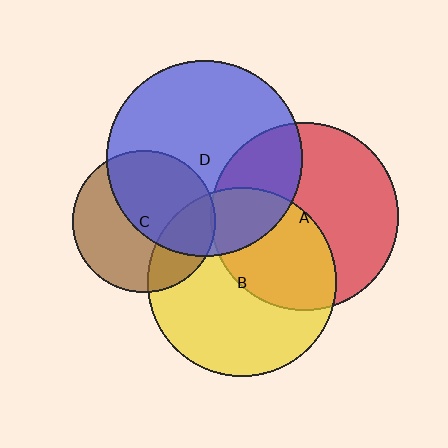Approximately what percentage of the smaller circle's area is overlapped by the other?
Approximately 50%.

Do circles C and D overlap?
Yes.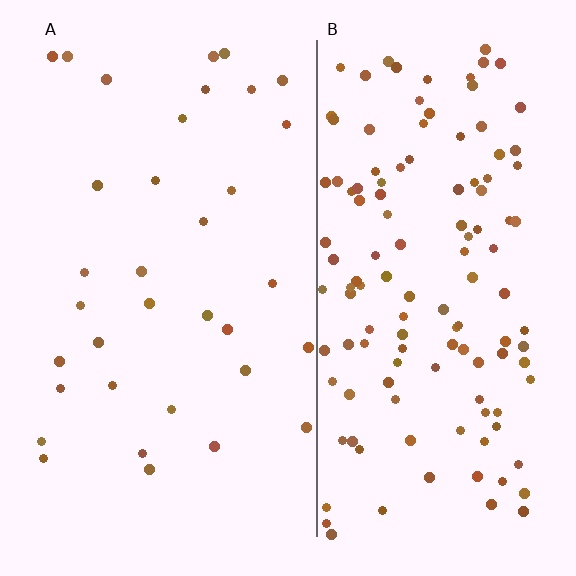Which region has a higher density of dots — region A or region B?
B (the right).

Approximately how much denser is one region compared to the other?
Approximately 3.8× — region B over region A.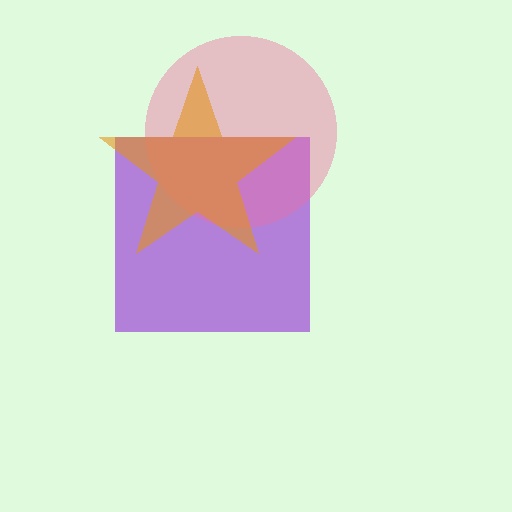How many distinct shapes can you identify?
There are 3 distinct shapes: a purple square, a pink circle, an orange star.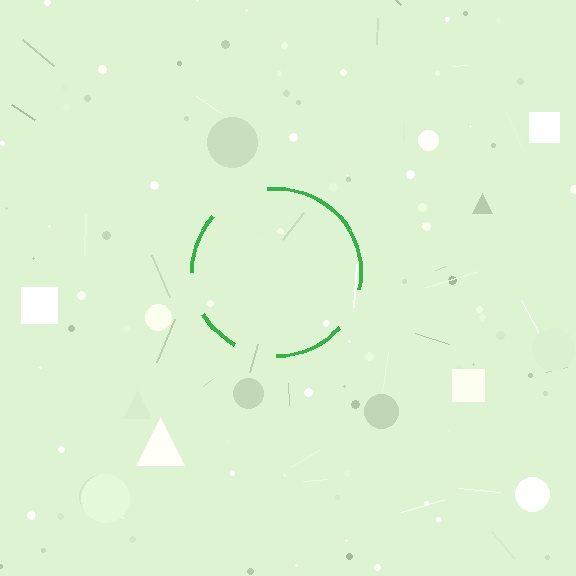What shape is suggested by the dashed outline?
The dashed outline suggests a circle.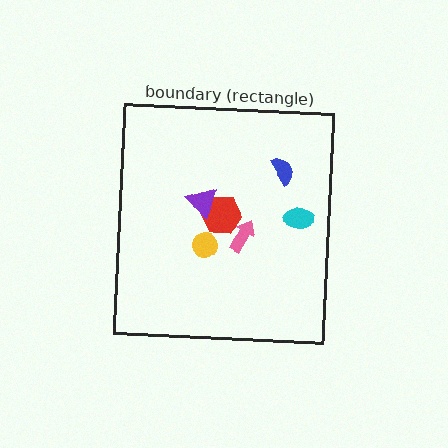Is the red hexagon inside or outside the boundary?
Inside.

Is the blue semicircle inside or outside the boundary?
Inside.